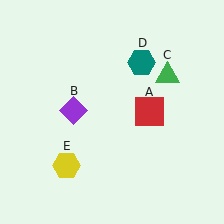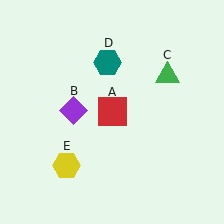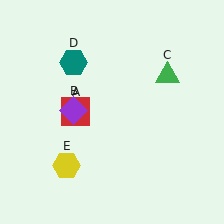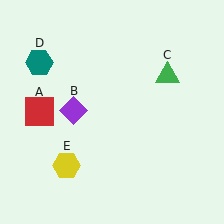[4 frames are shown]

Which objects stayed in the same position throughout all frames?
Purple diamond (object B) and green triangle (object C) and yellow hexagon (object E) remained stationary.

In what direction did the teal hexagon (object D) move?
The teal hexagon (object D) moved left.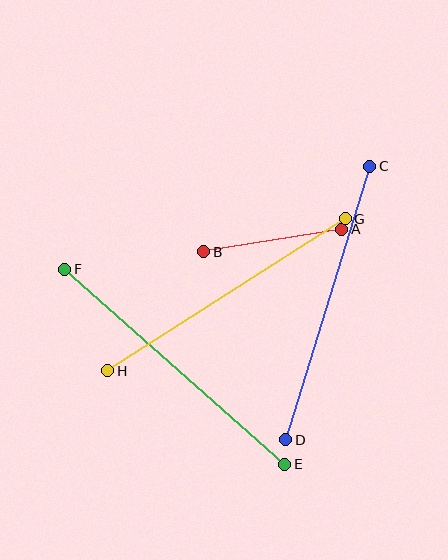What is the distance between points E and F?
The distance is approximately 294 pixels.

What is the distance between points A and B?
The distance is approximately 140 pixels.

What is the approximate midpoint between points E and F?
The midpoint is at approximately (175, 367) pixels.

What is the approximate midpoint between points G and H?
The midpoint is at approximately (226, 295) pixels.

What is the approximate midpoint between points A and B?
The midpoint is at approximately (273, 240) pixels.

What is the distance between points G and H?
The distance is approximately 282 pixels.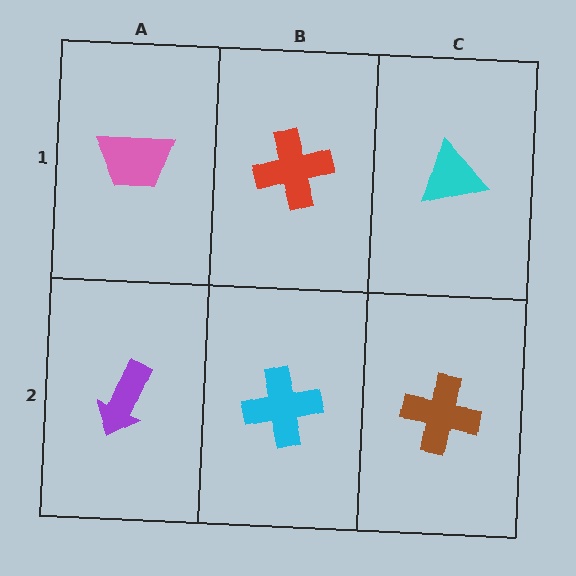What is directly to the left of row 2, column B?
A purple arrow.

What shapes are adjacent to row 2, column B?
A red cross (row 1, column B), a purple arrow (row 2, column A), a brown cross (row 2, column C).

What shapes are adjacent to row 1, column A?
A purple arrow (row 2, column A), a red cross (row 1, column B).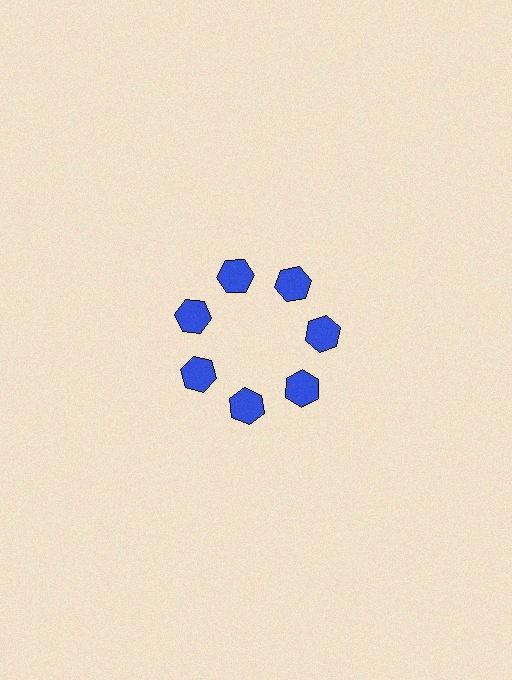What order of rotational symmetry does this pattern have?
This pattern has 7-fold rotational symmetry.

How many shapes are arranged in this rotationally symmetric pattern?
There are 7 shapes, arranged in 7 groups of 1.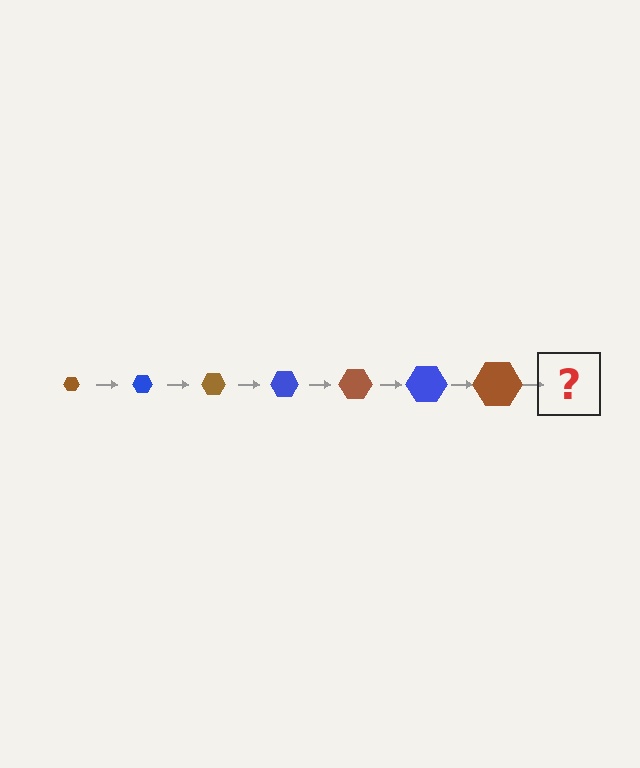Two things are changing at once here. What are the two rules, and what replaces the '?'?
The two rules are that the hexagon grows larger each step and the color cycles through brown and blue. The '?' should be a blue hexagon, larger than the previous one.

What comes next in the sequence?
The next element should be a blue hexagon, larger than the previous one.